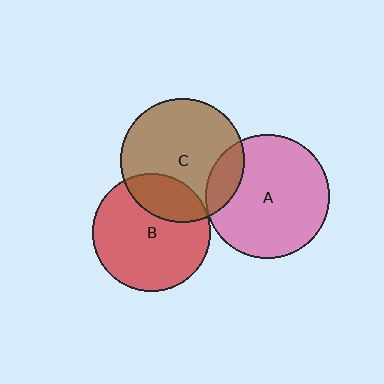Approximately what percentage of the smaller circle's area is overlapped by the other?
Approximately 15%.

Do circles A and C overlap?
Yes.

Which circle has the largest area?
Circle A (pink).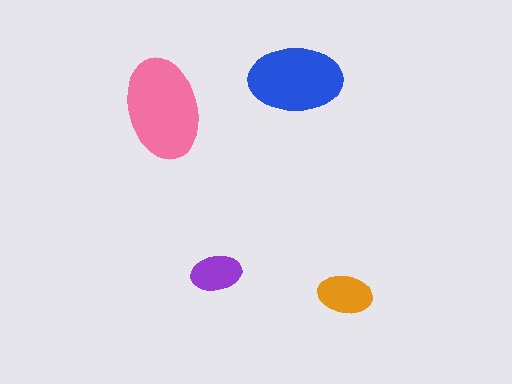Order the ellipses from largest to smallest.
the pink one, the blue one, the orange one, the purple one.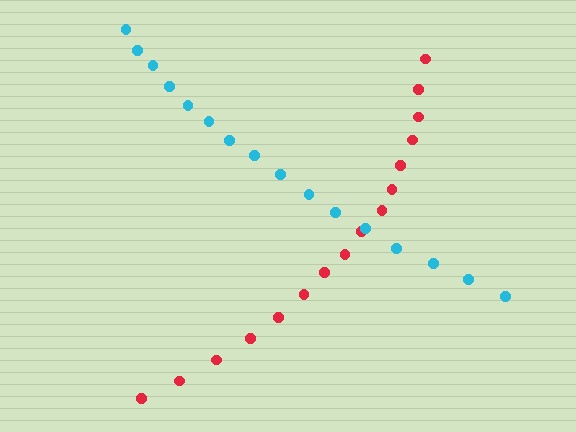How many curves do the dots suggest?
There are 2 distinct paths.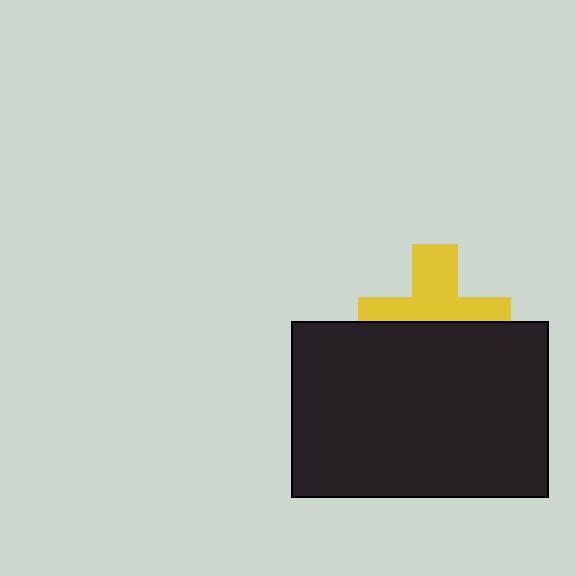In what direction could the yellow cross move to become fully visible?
The yellow cross could move up. That would shift it out from behind the black rectangle entirely.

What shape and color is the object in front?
The object in front is a black rectangle.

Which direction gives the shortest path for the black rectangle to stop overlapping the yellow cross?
Moving down gives the shortest separation.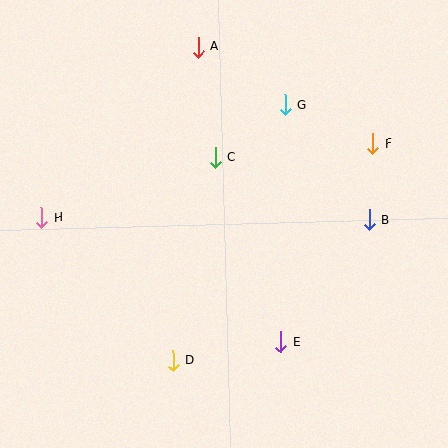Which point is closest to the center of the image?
Point C at (215, 158) is closest to the center.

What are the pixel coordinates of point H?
Point H is at (42, 218).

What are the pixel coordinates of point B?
Point B is at (369, 220).